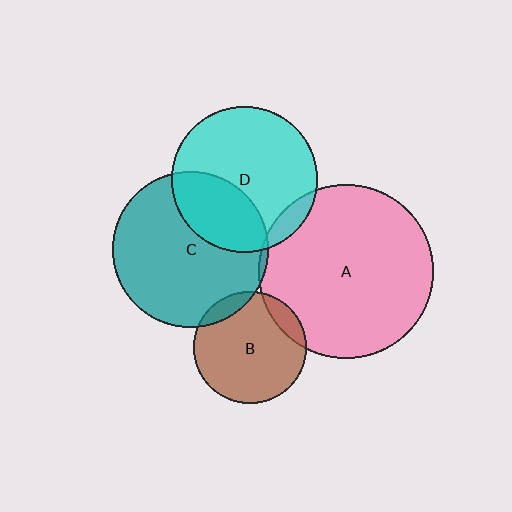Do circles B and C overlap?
Yes.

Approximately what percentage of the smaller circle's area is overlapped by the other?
Approximately 10%.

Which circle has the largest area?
Circle A (pink).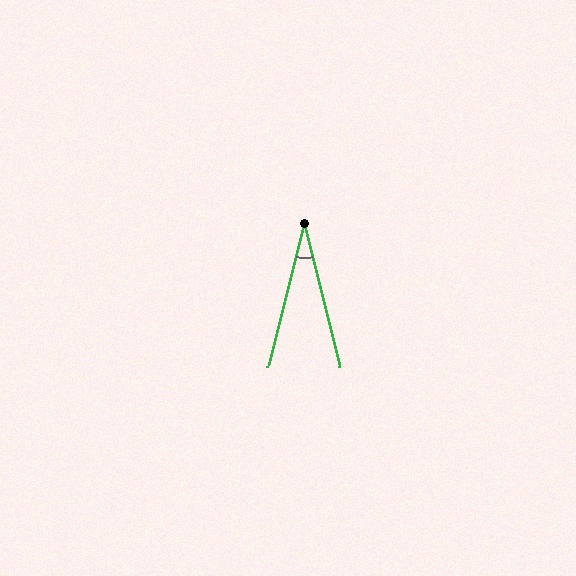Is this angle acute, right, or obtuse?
It is acute.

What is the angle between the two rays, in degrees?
Approximately 28 degrees.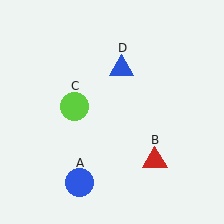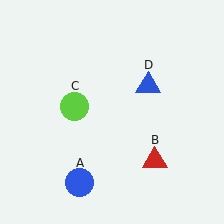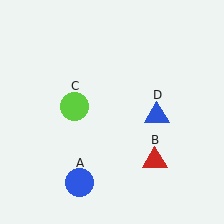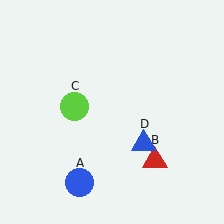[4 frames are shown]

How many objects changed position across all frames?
1 object changed position: blue triangle (object D).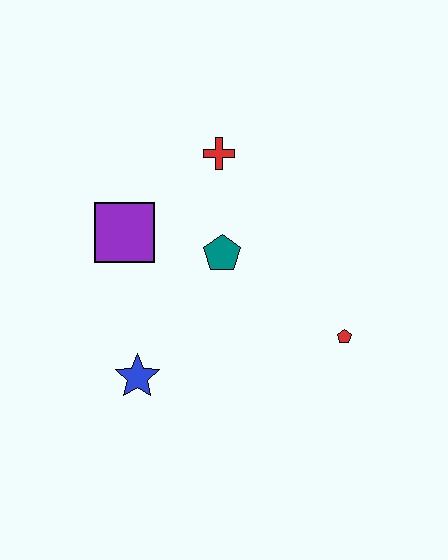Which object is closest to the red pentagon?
The teal pentagon is closest to the red pentagon.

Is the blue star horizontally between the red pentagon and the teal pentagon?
No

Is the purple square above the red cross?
No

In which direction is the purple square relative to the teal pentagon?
The purple square is to the left of the teal pentagon.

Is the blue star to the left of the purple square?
No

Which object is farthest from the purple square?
The red pentagon is farthest from the purple square.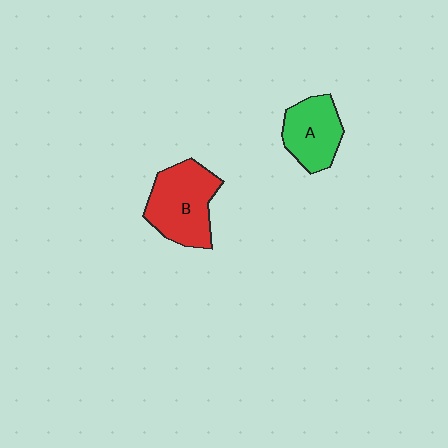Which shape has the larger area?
Shape B (red).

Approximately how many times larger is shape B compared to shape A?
Approximately 1.3 times.